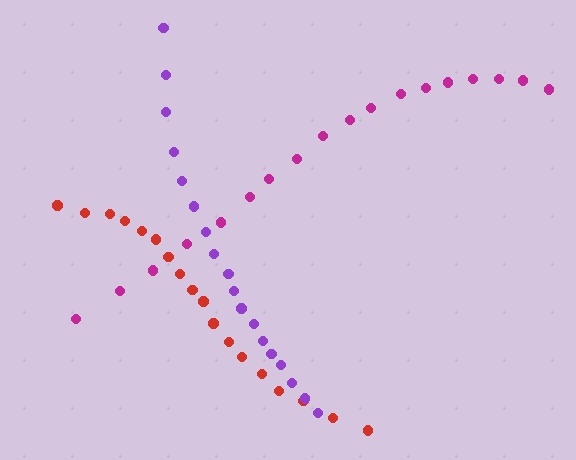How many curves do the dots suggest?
There are 3 distinct paths.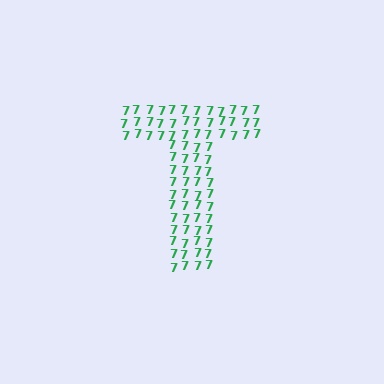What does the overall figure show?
The overall figure shows the letter T.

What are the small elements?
The small elements are digit 7's.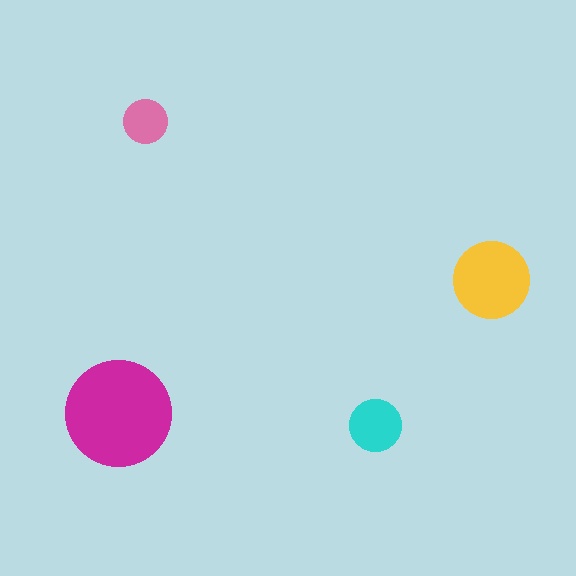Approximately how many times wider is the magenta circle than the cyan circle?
About 2 times wider.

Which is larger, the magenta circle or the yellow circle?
The magenta one.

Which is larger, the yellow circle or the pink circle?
The yellow one.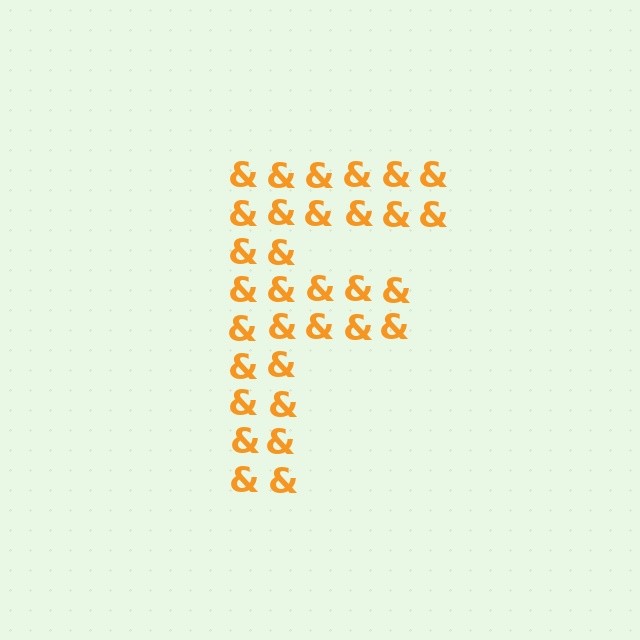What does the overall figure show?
The overall figure shows the letter F.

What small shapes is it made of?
It is made of small ampersands.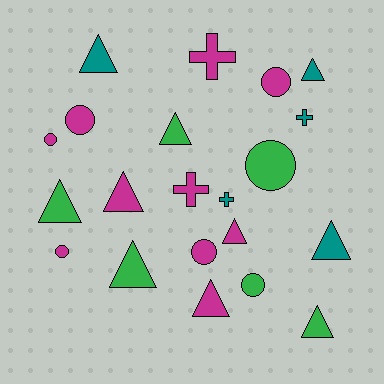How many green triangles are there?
There are 4 green triangles.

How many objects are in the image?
There are 21 objects.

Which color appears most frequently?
Magenta, with 10 objects.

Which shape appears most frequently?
Triangle, with 10 objects.